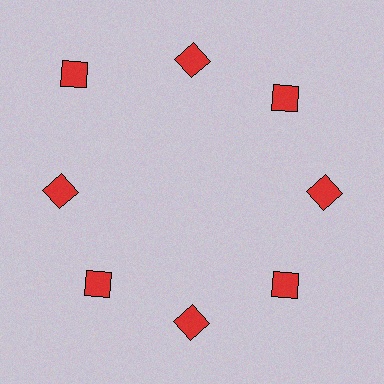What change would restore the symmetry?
The symmetry would be restored by moving it inward, back onto the ring so that all 8 squares sit at equal angles and equal distance from the center.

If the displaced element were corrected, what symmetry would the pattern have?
It would have 8-fold rotational symmetry — the pattern would map onto itself every 45 degrees.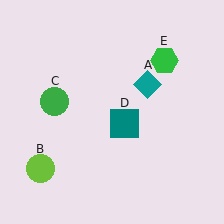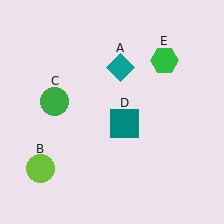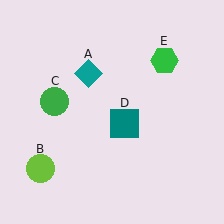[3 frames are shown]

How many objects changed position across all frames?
1 object changed position: teal diamond (object A).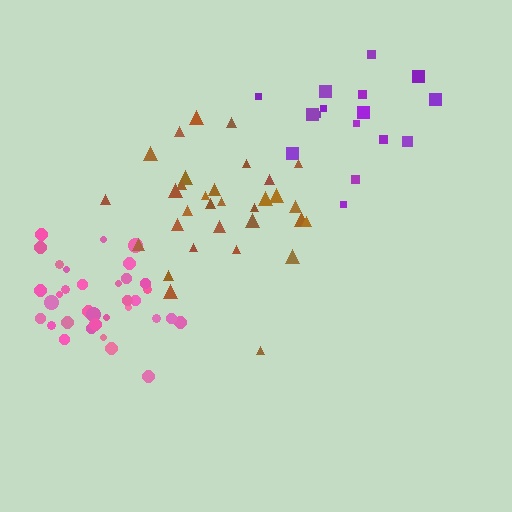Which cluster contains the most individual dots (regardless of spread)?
Pink (34).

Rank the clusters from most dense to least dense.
pink, brown, purple.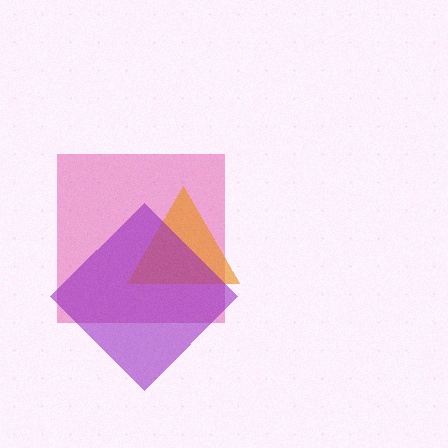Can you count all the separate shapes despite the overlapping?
Yes, there are 3 separate shapes.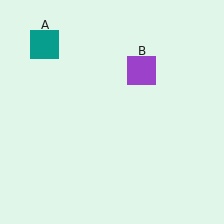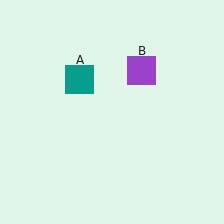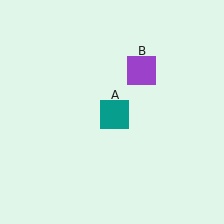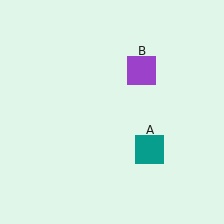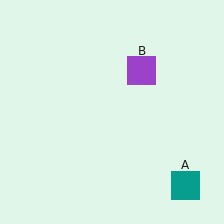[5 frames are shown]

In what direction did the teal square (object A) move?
The teal square (object A) moved down and to the right.